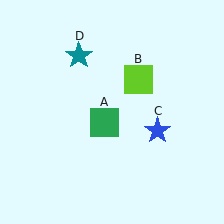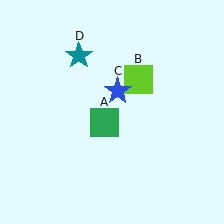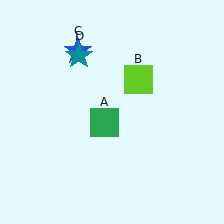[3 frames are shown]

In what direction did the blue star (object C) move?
The blue star (object C) moved up and to the left.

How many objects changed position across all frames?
1 object changed position: blue star (object C).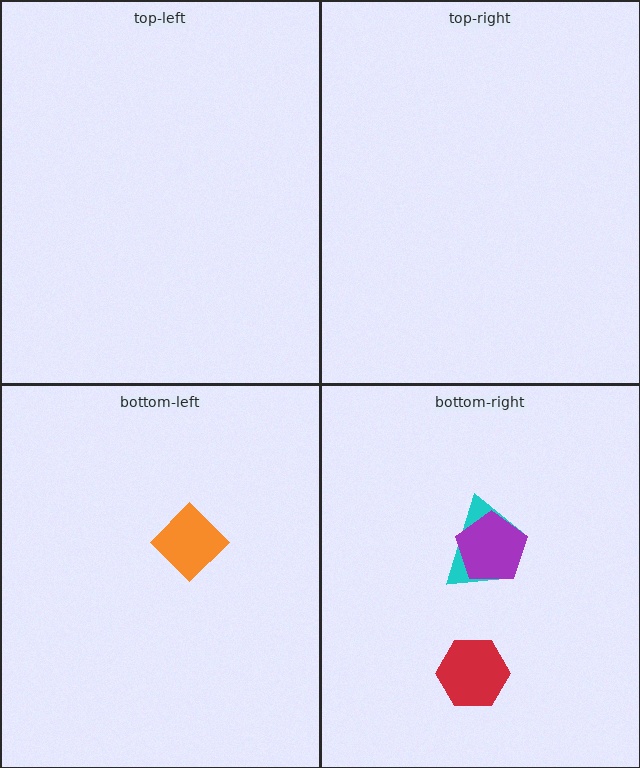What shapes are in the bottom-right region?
The cyan trapezoid, the red hexagon, the purple pentagon.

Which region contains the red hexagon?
The bottom-right region.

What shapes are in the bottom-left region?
The orange diamond.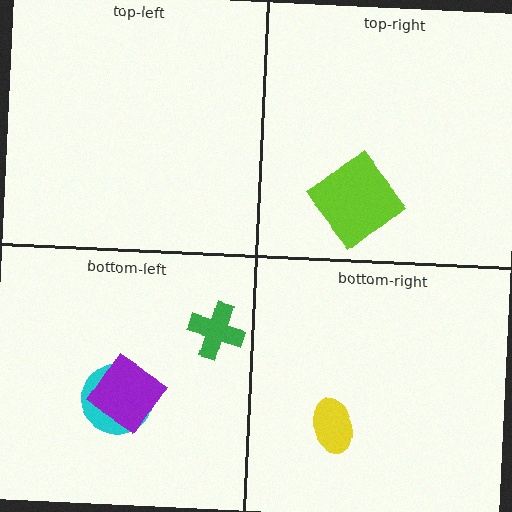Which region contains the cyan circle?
The bottom-left region.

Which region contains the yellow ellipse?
The bottom-right region.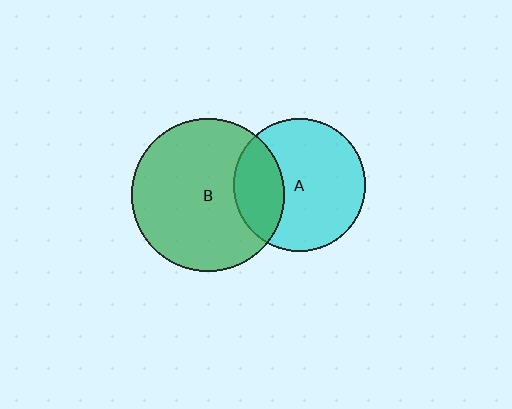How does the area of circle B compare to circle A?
Approximately 1.3 times.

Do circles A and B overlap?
Yes.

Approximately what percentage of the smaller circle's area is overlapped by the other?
Approximately 30%.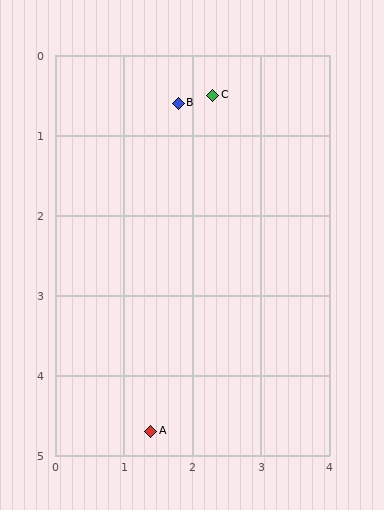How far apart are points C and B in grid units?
Points C and B are about 0.5 grid units apart.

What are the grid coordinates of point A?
Point A is at approximately (1.4, 4.7).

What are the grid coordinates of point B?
Point B is at approximately (1.8, 0.6).